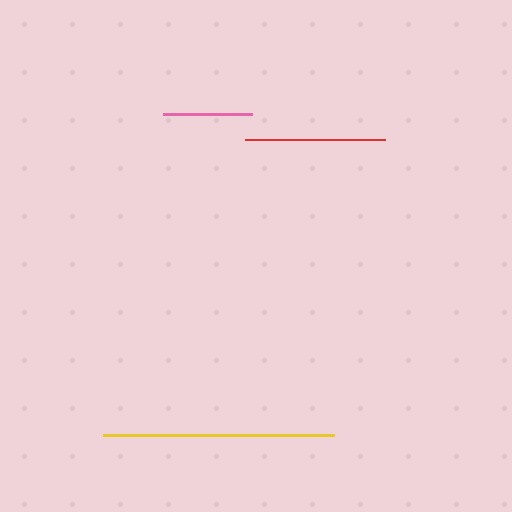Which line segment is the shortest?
The pink line is the shortest at approximately 89 pixels.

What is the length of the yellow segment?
The yellow segment is approximately 232 pixels long.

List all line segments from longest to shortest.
From longest to shortest: yellow, red, pink.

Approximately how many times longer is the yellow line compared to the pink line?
The yellow line is approximately 2.6 times the length of the pink line.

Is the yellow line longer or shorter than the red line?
The yellow line is longer than the red line.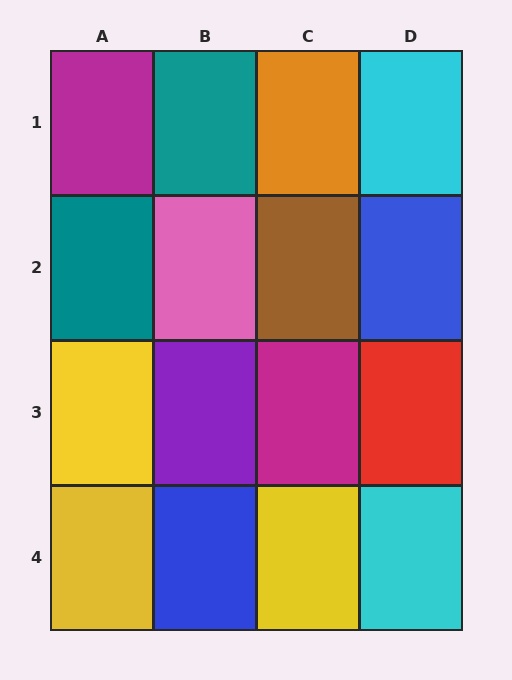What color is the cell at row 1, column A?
Magenta.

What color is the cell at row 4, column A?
Yellow.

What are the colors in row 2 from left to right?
Teal, pink, brown, blue.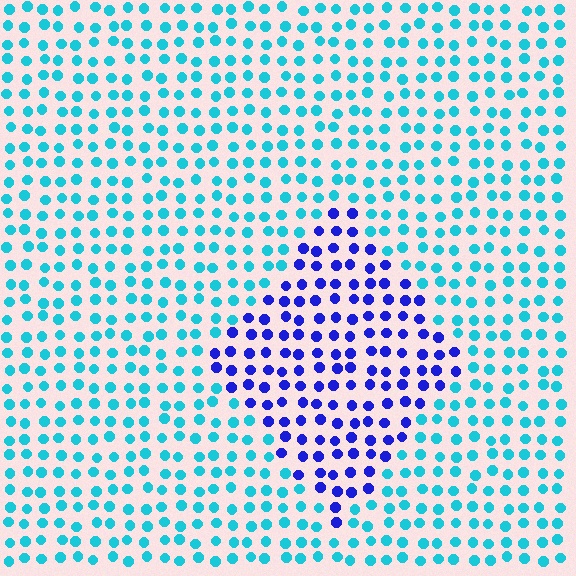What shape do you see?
I see a diamond.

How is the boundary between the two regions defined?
The boundary is defined purely by a slight shift in hue (about 55 degrees). Spacing, size, and orientation are identical on both sides.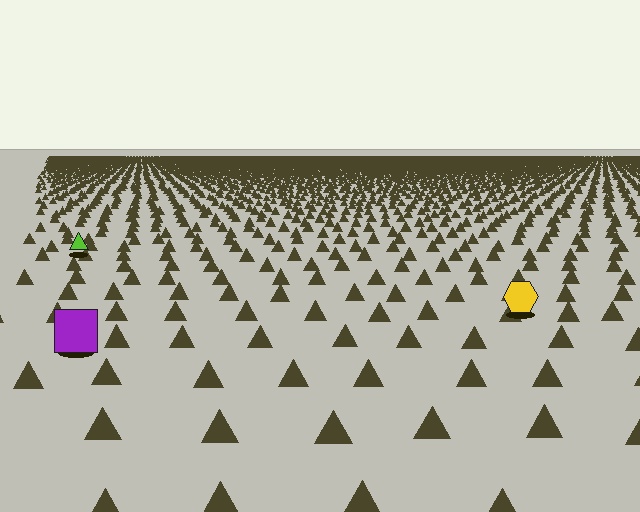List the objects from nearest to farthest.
From nearest to farthest: the purple square, the yellow hexagon, the lime triangle.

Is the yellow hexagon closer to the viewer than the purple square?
No. The purple square is closer — you can tell from the texture gradient: the ground texture is coarser near it.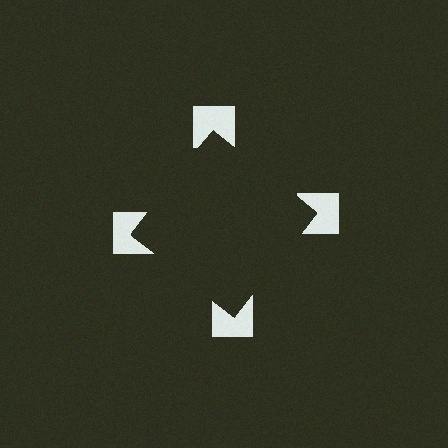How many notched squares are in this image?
There are 4 — one at each vertex of the illusory square.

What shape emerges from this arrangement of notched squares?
An illusory square — its edges are inferred from the aligned wedge cuts in the notched squares, not physically drawn.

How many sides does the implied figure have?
4 sides.